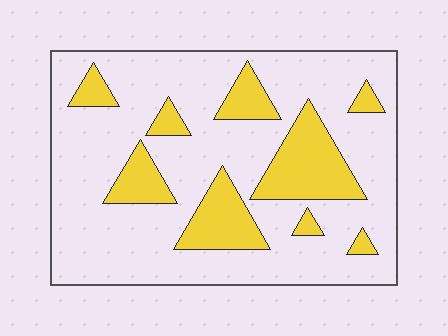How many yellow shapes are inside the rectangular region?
9.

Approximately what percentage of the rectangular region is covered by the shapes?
Approximately 25%.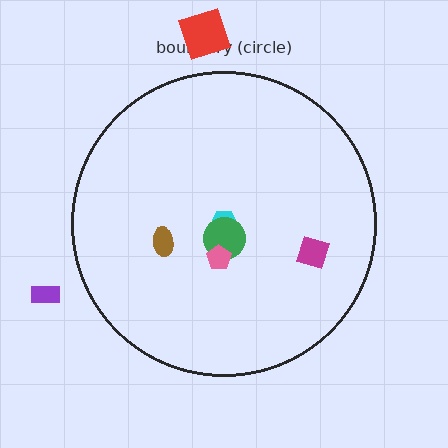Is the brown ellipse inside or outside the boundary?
Inside.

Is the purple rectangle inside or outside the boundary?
Outside.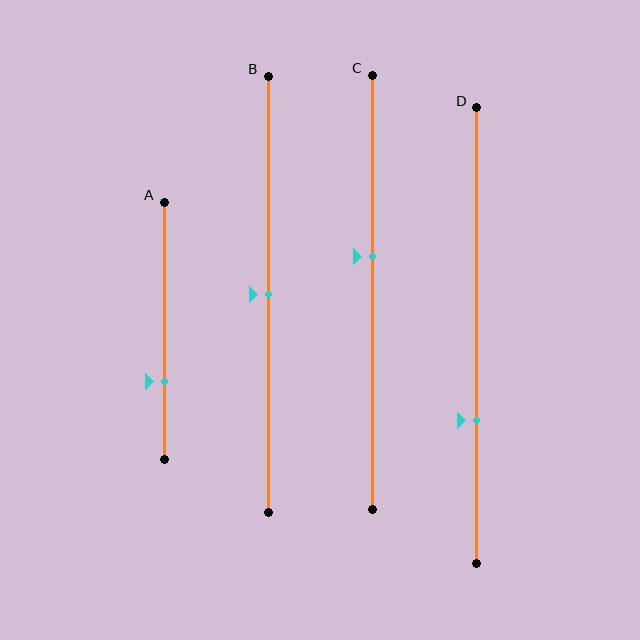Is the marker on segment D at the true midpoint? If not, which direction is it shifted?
No, the marker on segment D is shifted downward by about 19% of the segment length.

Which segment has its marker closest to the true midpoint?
Segment B has its marker closest to the true midpoint.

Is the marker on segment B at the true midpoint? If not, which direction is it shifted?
Yes, the marker on segment B is at the true midpoint.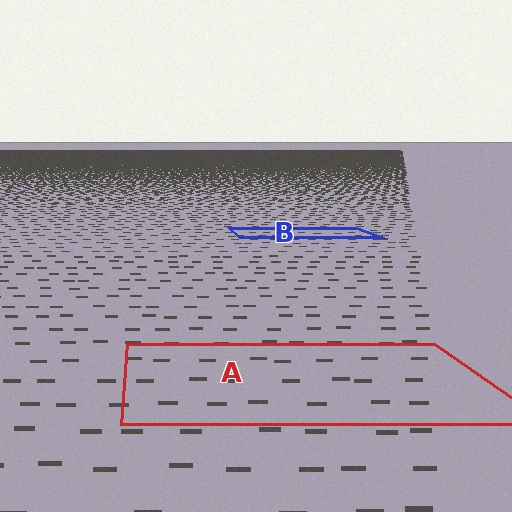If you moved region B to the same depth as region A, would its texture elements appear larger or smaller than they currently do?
They would appear larger. At a closer depth, the same texture elements are projected at a bigger on-screen size.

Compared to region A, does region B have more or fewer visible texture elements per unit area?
Region B has more texture elements per unit area — they are packed more densely because it is farther away.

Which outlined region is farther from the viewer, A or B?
Region B is farther from the viewer — the texture elements inside it appear smaller and more densely packed.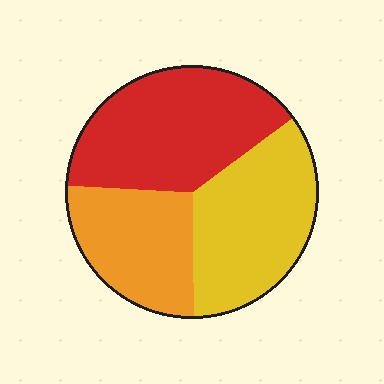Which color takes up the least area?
Orange, at roughly 25%.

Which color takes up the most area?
Red, at roughly 40%.